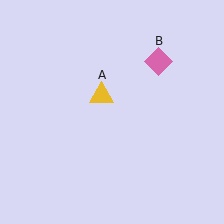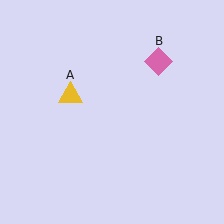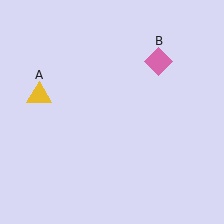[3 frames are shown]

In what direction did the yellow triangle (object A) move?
The yellow triangle (object A) moved left.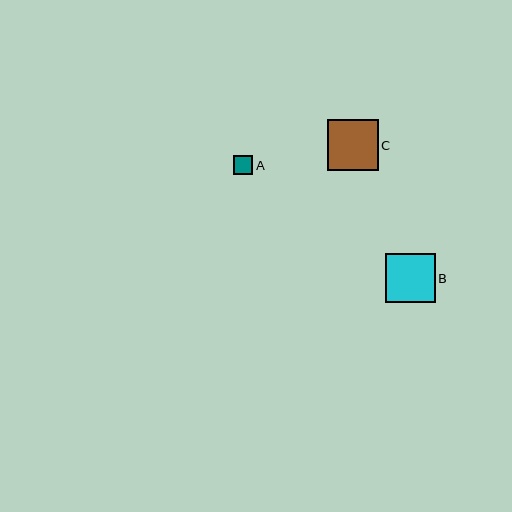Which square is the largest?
Square C is the largest with a size of approximately 51 pixels.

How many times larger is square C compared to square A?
Square C is approximately 2.6 times the size of square A.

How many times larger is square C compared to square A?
Square C is approximately 2.6 times the size of square A.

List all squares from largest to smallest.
From largest to smallest: C, B, A.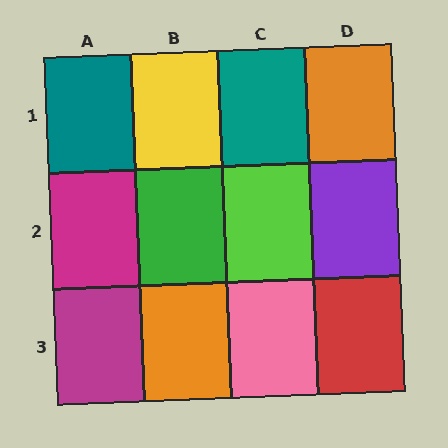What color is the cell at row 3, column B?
Orange.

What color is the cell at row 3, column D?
Red.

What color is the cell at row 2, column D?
Purple.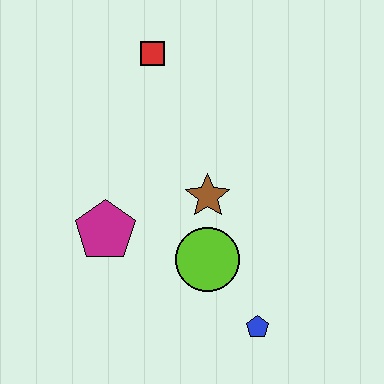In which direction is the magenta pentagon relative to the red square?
The magenta pentagon is below the red square.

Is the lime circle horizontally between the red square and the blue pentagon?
Yes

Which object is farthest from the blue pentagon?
The red square is farthest from the blue pentagon.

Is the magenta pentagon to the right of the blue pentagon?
No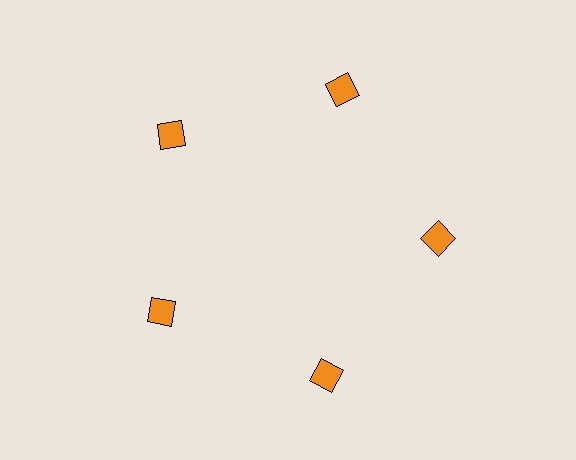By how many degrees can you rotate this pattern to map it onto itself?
The pattern maps onto itself every 72 degrees of rotation.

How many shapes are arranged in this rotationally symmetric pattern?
There are 5 shapes, arranged in 5 groups of 1.